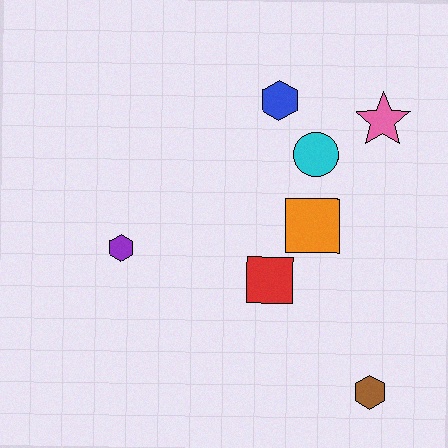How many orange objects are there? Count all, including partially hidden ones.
There is 1 orange object.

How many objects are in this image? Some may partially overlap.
There are 7 objects.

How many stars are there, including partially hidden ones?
There is 1 star.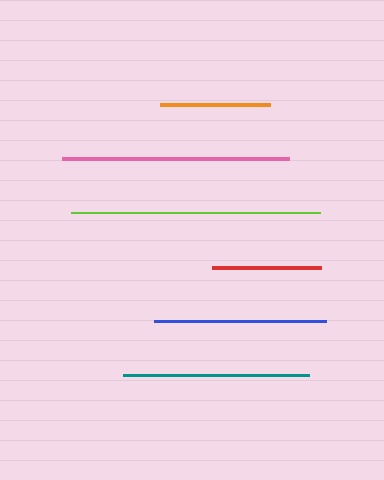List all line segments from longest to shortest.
From longest to shortest: lime, pink, teal, blue, orange, red.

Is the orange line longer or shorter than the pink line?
The pink line is longer than the orange line.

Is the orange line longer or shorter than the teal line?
The teal line is longer than the orange line.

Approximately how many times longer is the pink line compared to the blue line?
The pink line is approximately 1.3 times the length of the blue line.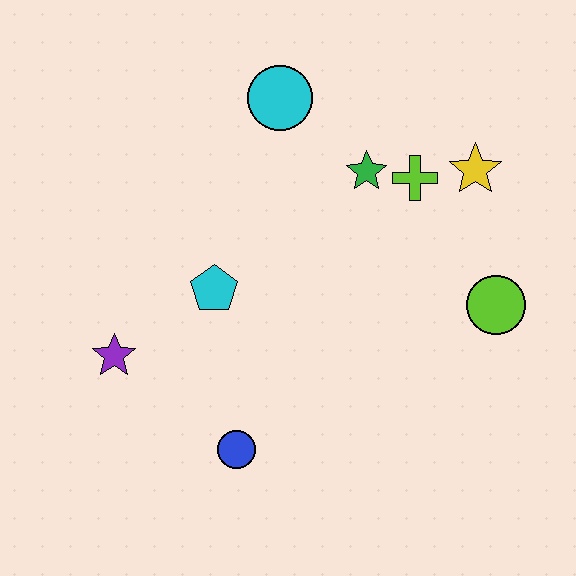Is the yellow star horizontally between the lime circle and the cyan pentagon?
Yes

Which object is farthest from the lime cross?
The purple star is farthest from the lime cross.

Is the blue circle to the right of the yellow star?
No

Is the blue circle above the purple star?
No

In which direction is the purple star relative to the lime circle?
The purple star is to the left of the lime circle.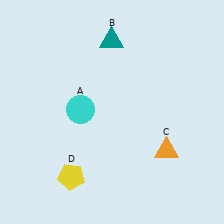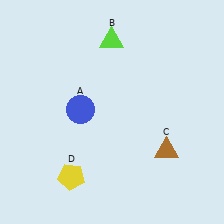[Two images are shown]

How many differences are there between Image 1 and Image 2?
There are 3 differences between the two images.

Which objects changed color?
A changed from cyan to blue. B changed from teal to lime. C changed from orange to brown.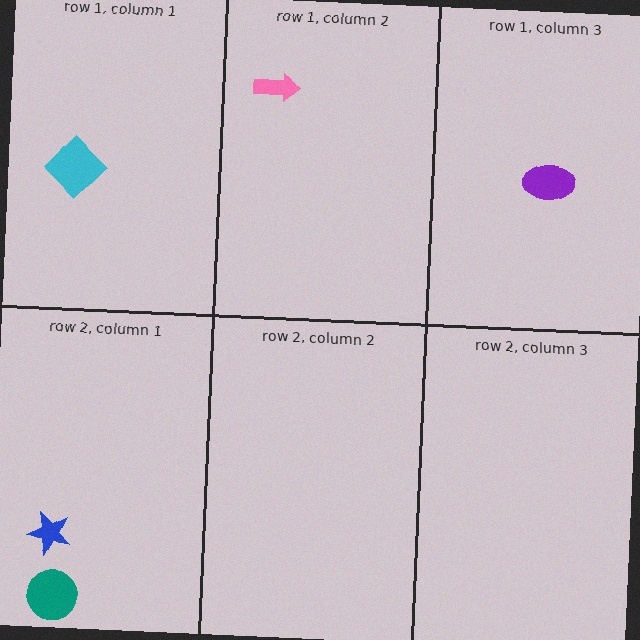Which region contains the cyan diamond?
The row 1, column 1 region.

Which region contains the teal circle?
The row 2, column 1 region.